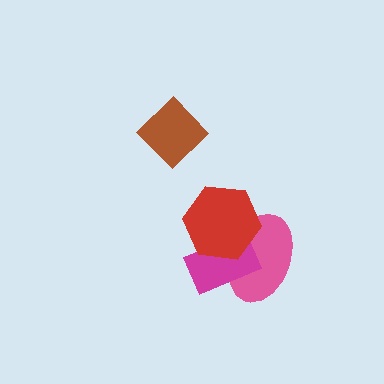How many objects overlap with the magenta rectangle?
2 objects overlap with the magenta rectangle.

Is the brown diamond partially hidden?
No, no other shape covers it.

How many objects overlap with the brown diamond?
0 objects overlap with the brown diamond.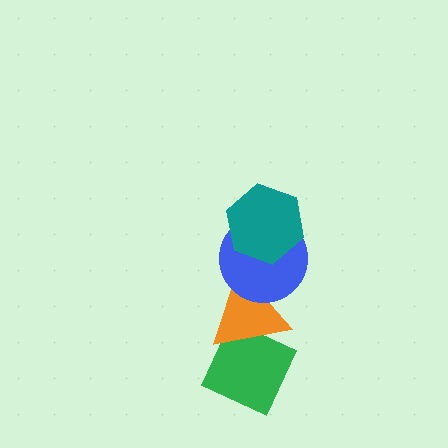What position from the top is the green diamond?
The green diamond is 4th from the top.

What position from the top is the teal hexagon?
The teal hexagon is 1st from the top.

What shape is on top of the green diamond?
The orange triangle is on top of the green diamond.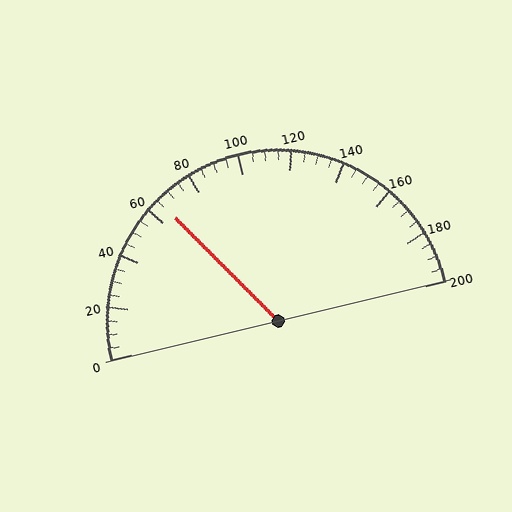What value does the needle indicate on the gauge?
The needle indicates approximately 65.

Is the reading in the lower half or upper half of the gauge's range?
The reading is in the lower half of the range (0 to 200).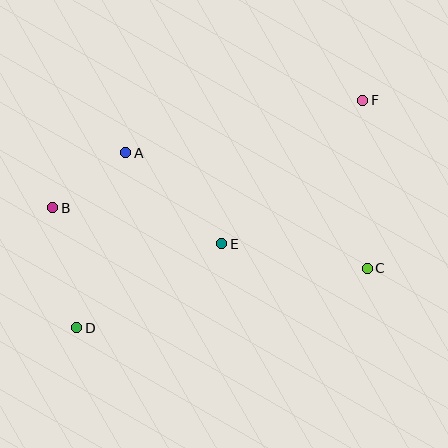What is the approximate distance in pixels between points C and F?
The distance between C and F is approximately 168 pixels.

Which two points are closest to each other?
Points A and B are closest to each other.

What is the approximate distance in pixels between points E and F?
The distance between E and F is approximately 202 pixels.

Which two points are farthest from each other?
Points D and F are farthest from each other.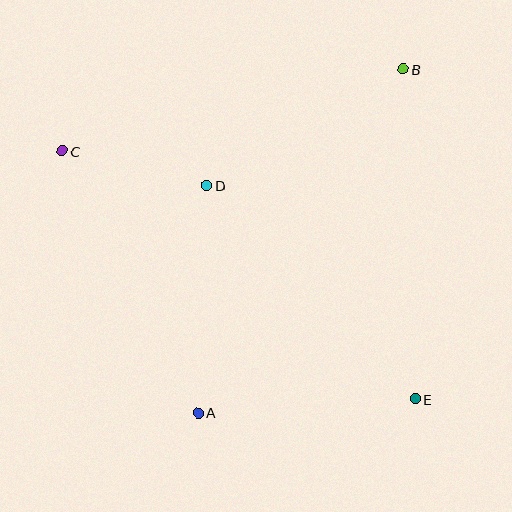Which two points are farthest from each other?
Points C and E are farthest from each other.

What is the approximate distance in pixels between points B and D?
The distance between B and D is approximately 228 pixels.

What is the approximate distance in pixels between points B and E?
The distance between B and E is approximately 330 pixels.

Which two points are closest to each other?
Points C and D are closest to each other.